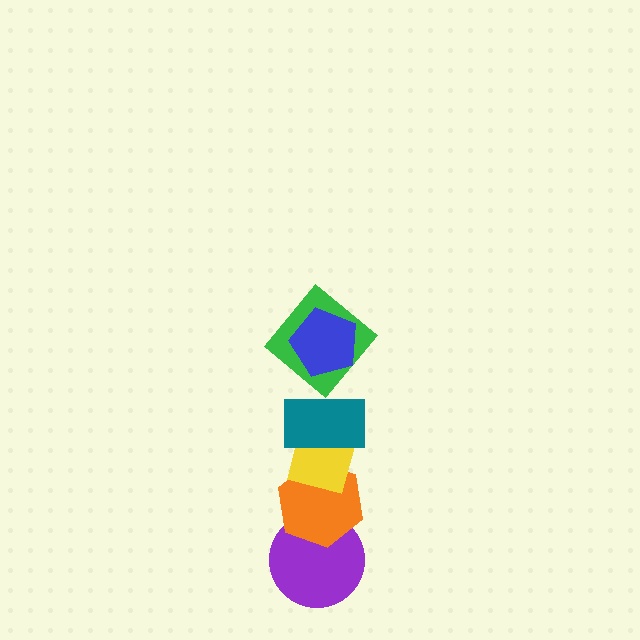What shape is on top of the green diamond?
The blue pentagon is on top of the green diamond.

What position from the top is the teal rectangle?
The teal rectangle is 3rd from the top.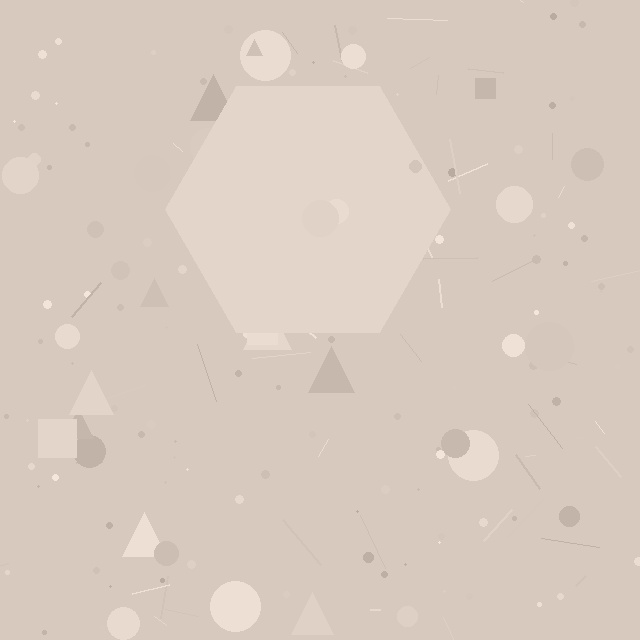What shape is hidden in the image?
A hexagon is hidden in the image.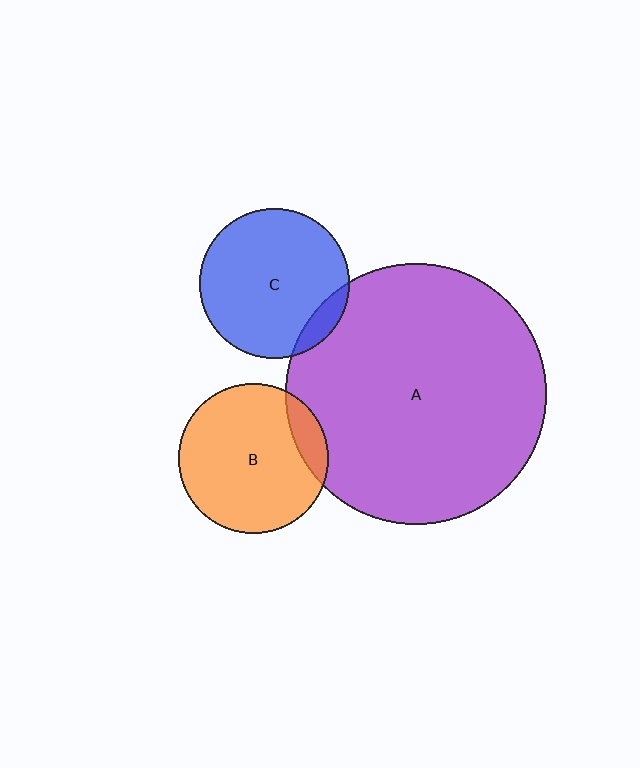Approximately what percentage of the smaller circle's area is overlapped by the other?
Approximately 10%.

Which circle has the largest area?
Circle A (purple).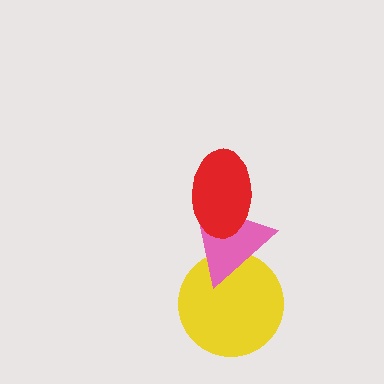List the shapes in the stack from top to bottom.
From top to bottom: the red ellipse, the pink triangle, the yellow circle.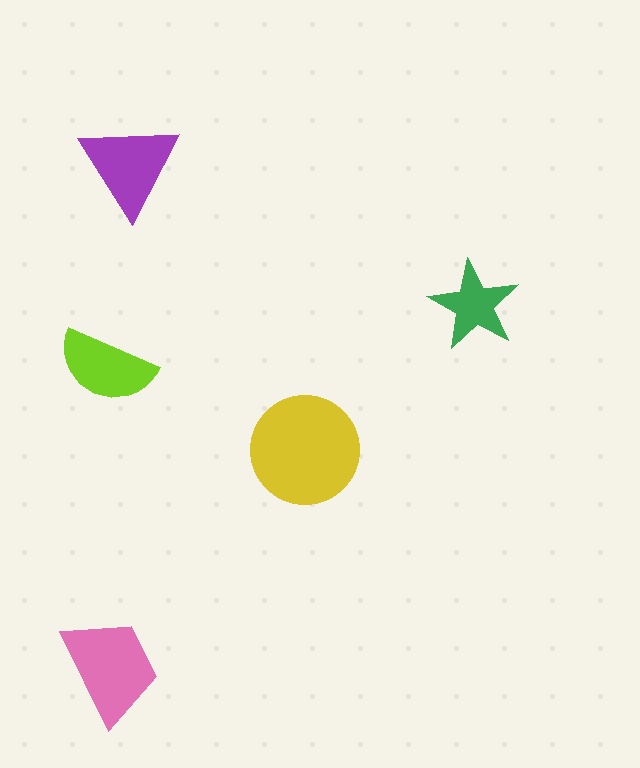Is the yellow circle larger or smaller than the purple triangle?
Larger.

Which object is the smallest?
The green star.